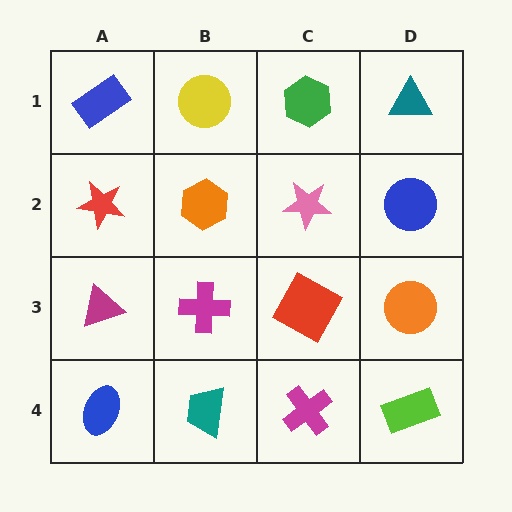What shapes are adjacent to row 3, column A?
A red star (row 2, column A), a blue ellipse (row 4, column A), a magenta cross (row 3, column B).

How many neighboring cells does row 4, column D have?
2.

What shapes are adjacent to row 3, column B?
An orange hexagon (row 2, column B), a teal trapezoid (row 4, column B), a magenta triangle (row 3, column A), a red square (row 3, column C).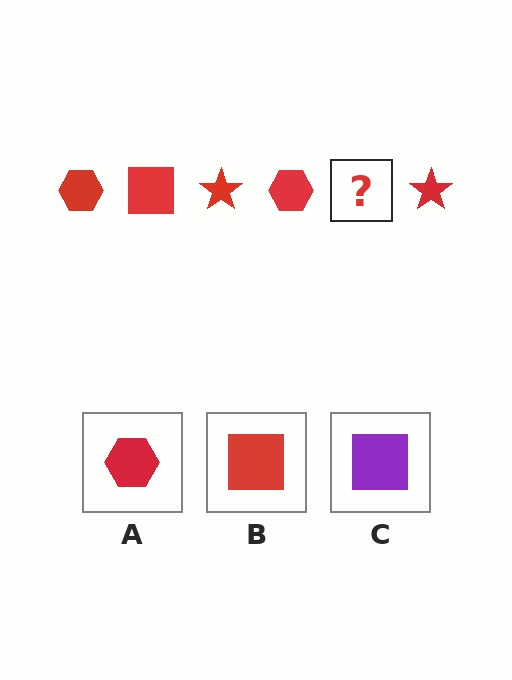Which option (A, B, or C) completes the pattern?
B.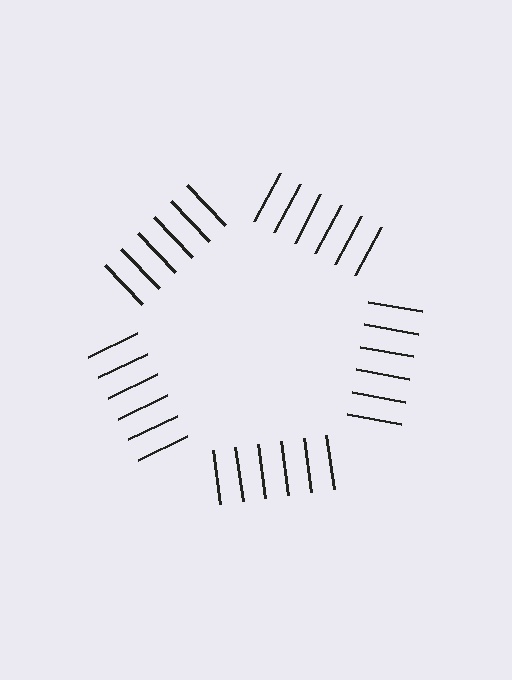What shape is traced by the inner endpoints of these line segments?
An illusory pentagon — the line segments terminate on its edges but no continuous stroke is drawn.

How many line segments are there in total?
30 — 6 along each of the 5 edges.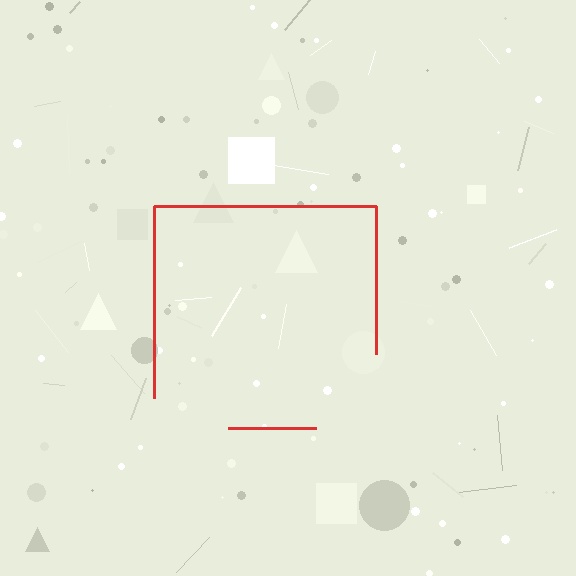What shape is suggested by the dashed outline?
The dashed outline suggests a square.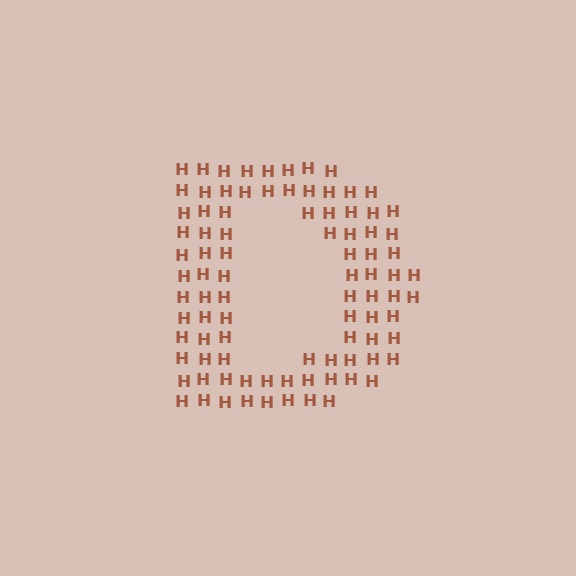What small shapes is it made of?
It is made of small letter H's.